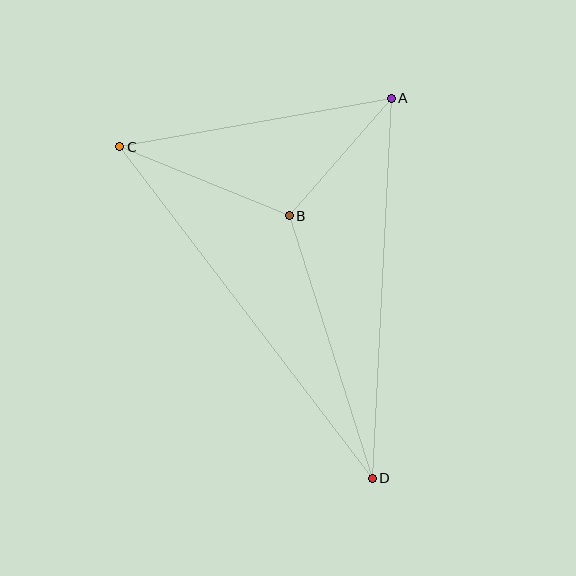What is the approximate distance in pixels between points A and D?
The distance between A and D is approximately 380 pixels.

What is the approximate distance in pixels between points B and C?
The distance between B and C is approximately 183 pixels.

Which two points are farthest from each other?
Points C and D are farthest from each other.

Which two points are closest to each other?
Points A and B are closest to each other.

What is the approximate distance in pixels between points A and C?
The distance between A and C is approximately 276 pixels.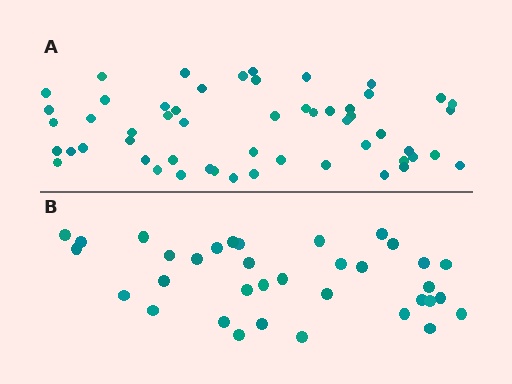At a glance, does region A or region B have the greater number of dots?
Region A (the top region) has more dots.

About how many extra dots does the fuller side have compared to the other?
Region A has approximately 20 more dots than region B.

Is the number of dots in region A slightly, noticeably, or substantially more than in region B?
Region A has substantially more. The ratio is roughly 1.5 to 1.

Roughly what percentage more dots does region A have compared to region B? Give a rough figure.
About 55% more.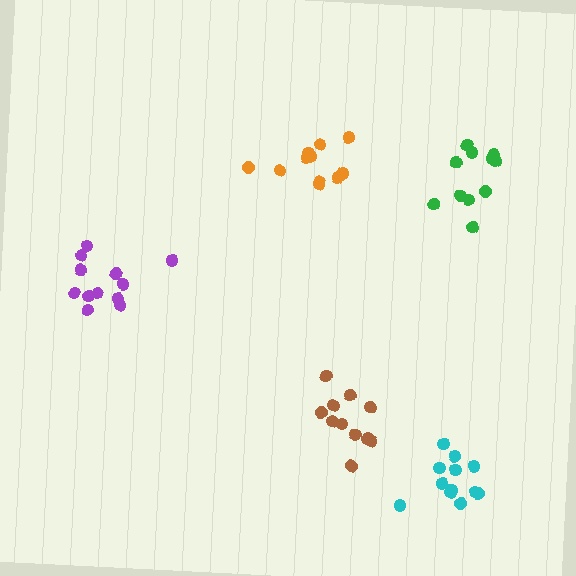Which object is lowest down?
The cyan cluster is bottommost.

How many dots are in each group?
Group 1: 11 dots, Group 2: 11 dots, Group 3: 12 dots, Group 4: 12 dots, Group 5: 11 dots (57 total).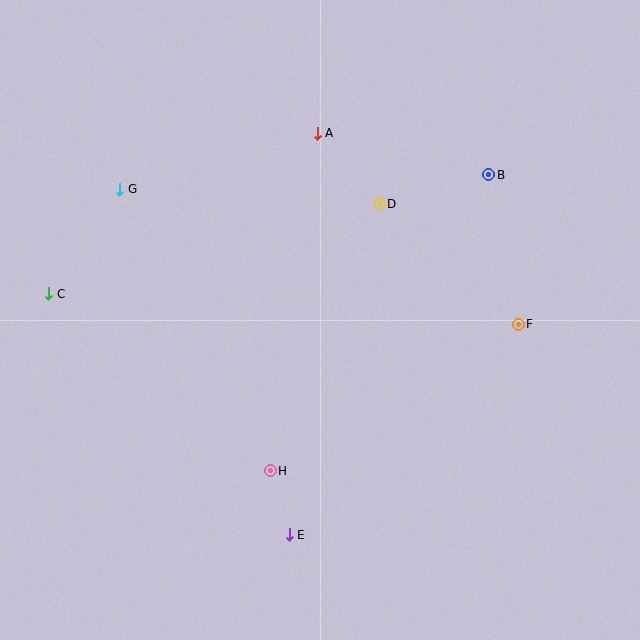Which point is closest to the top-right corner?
Point B is closest to the top-right corner.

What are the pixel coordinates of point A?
Point A is at (317, 133).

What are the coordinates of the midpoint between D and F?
The midpoint between D and F is at (449, 264).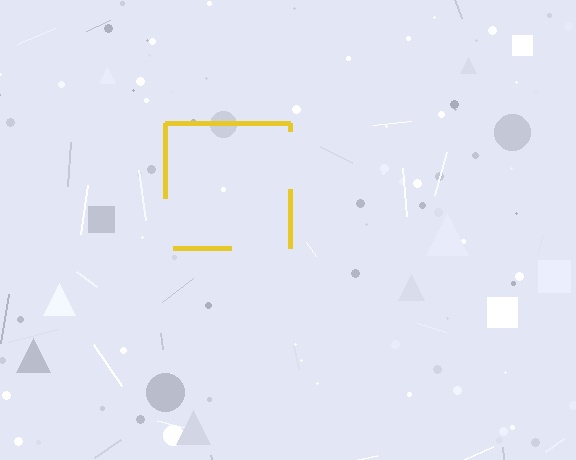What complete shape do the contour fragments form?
The contour fragments form a square.